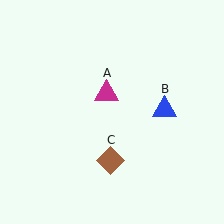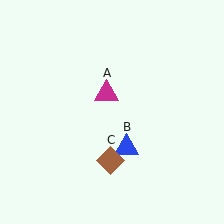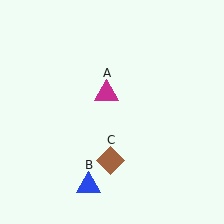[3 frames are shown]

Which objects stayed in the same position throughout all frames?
Magenta triangle (object A) and brown diamond (object C) remained stationary.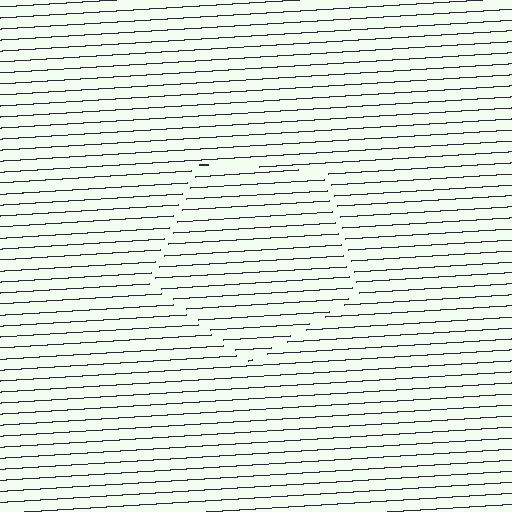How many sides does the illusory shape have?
5 sides — the line-ends trace a pentagon.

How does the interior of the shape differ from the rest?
The interior of the shape contains the same grating, shifted by half a period — the contour is defined by the phase discontinuity where line-ends from the inner and outer gratings abut.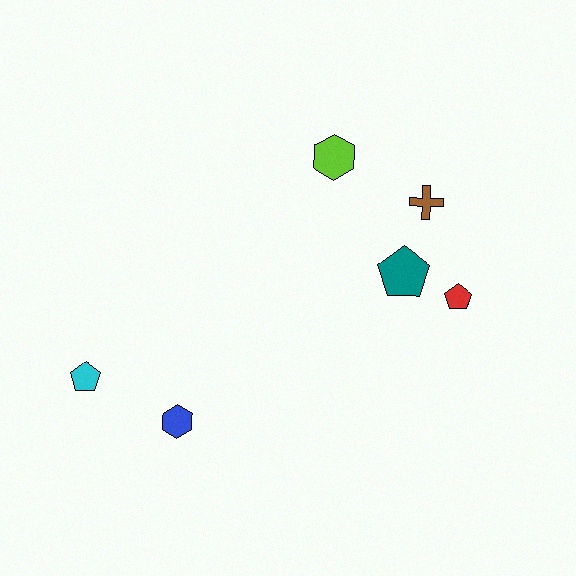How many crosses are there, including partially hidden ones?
There is 1 cross.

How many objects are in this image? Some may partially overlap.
There are 6 objects.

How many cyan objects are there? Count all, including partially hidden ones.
There is 1 cyan object.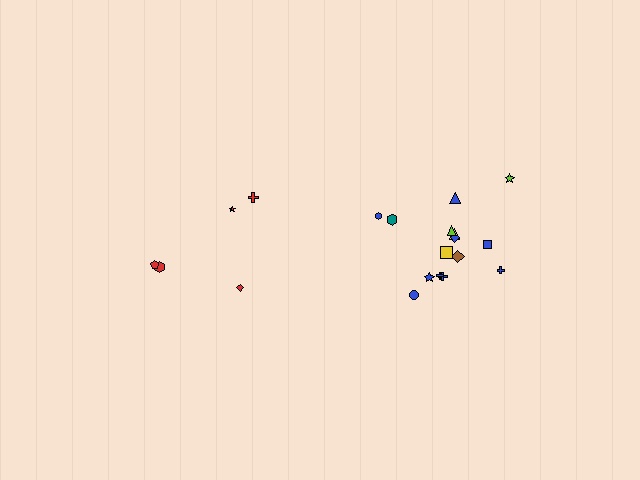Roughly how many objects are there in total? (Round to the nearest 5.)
Roughly 20 objects in total.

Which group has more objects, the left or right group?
The right group.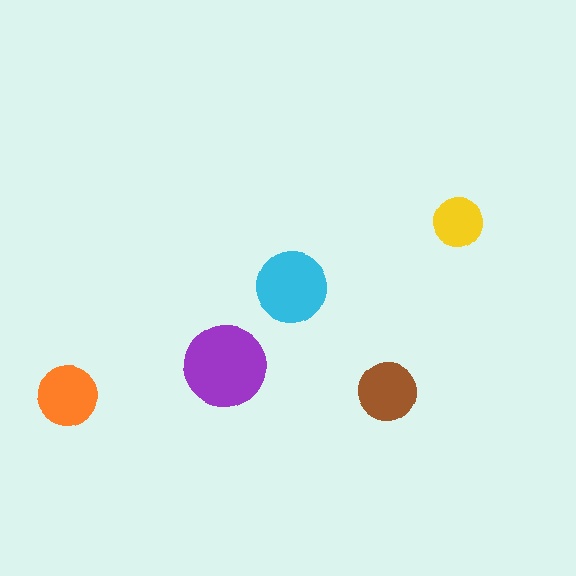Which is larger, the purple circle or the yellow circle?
The purple one.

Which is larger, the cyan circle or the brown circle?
The cyan one.